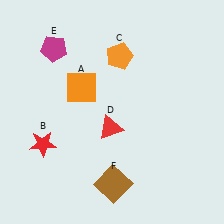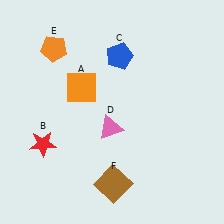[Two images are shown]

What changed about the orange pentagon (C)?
In Image 1, C is orange. In Image 2, it changed to blue.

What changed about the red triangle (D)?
In Image 1, D is red. In Image 2, it changed to pink.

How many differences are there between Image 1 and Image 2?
There are 3 differences between the two images.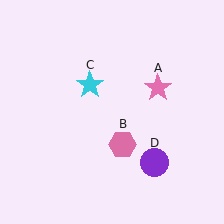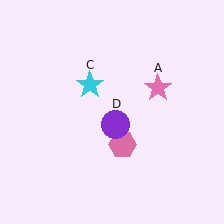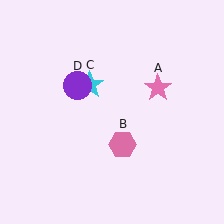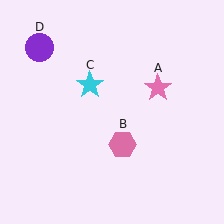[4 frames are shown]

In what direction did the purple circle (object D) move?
The purple circle (object D) moved up and to the left.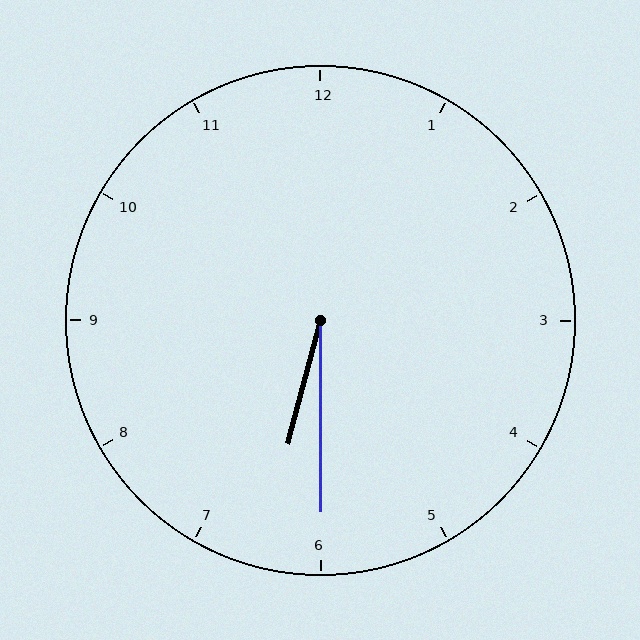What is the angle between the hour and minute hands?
Approximately 15 degrees.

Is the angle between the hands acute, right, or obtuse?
It is acute.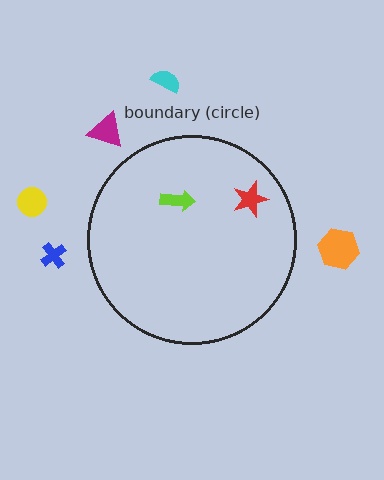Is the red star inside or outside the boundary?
Inside.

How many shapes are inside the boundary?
2 inside, 5 outside.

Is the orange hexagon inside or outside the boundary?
Outside.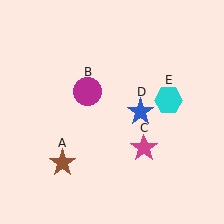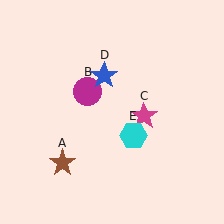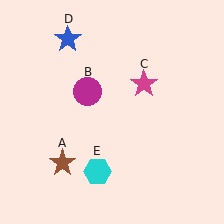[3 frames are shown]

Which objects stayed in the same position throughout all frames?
Brown star (object A) and magenta circle (object B) remained stationary.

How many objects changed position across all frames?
3 objects changed position: magenta star (object C), blue star (object D), cyan hexagon (object E).